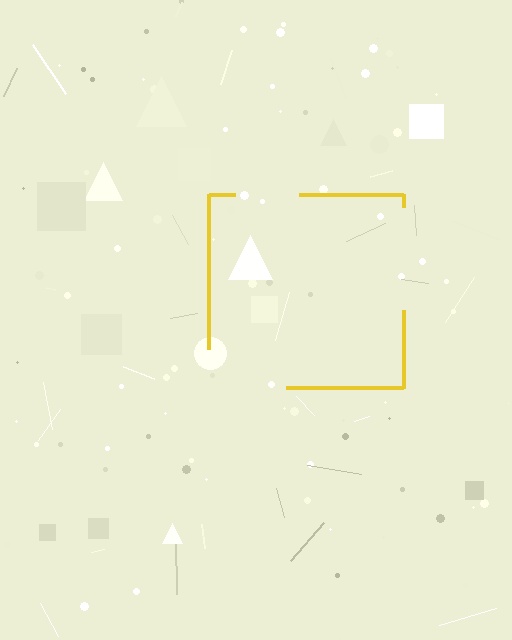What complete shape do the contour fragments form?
The contour fragments form a square.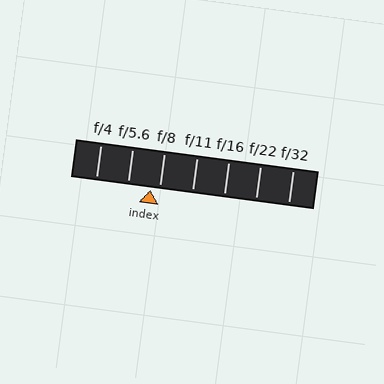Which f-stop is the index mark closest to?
The index mark is closest to f/8.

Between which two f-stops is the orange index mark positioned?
The index mark is between f/5.6 and f/8.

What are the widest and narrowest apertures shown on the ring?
The widest aperture shown is f/4 and the narrowest is f/32.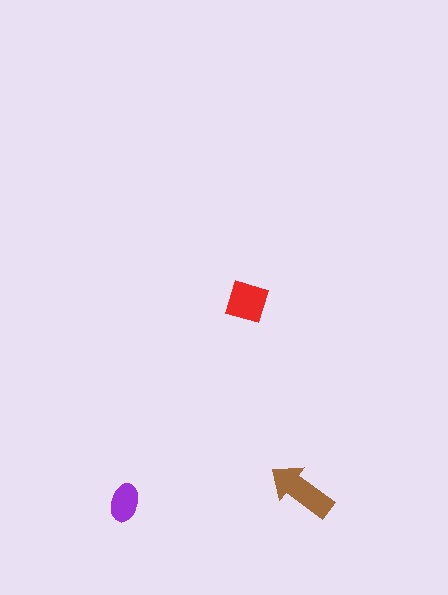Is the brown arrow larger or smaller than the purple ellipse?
Larger.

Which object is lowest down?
The purple ellipse is bottommost.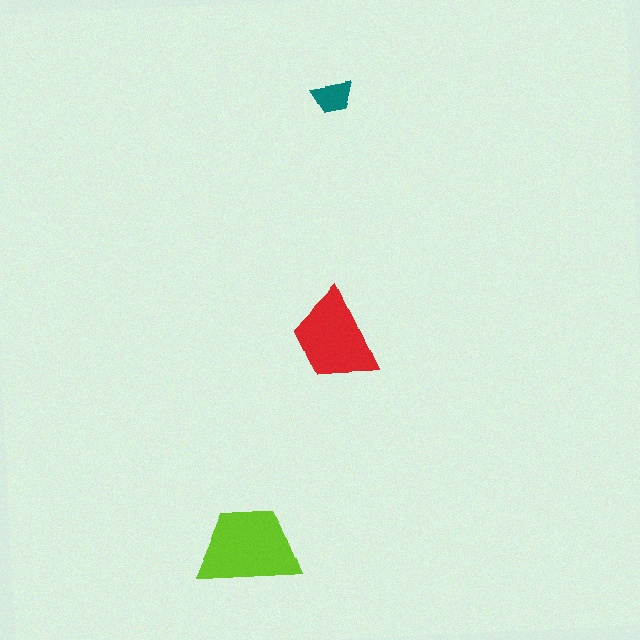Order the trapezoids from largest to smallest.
the lime one, the red one, the teal one.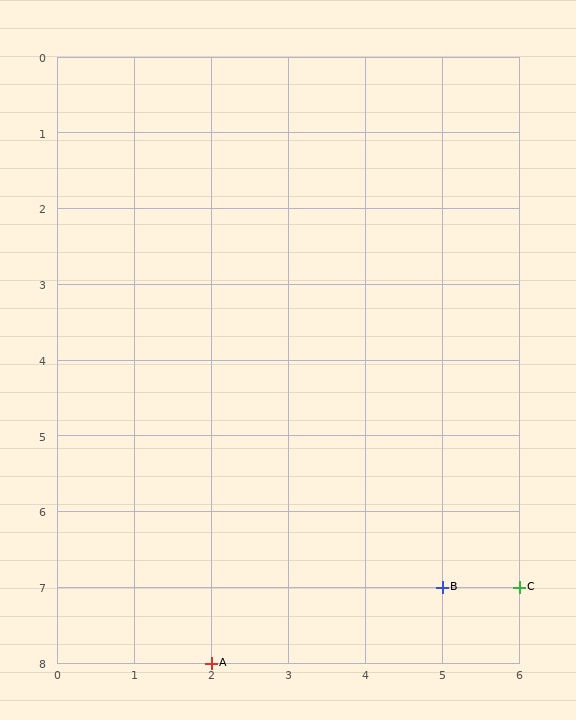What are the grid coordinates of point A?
Point A is at grid coordinates (2, 8).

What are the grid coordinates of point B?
Point B is at grid coordinates (5, 7).